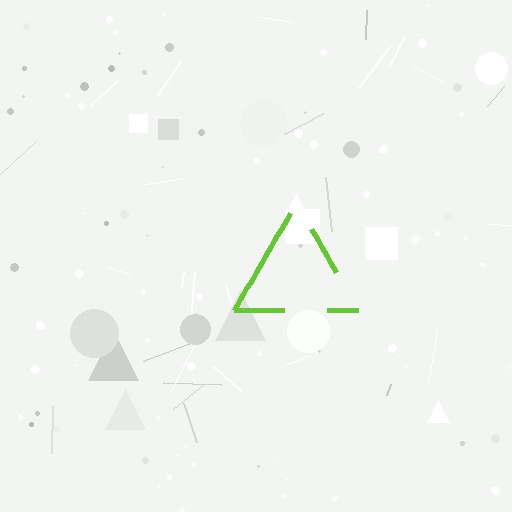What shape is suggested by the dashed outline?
The dashed outline suggests a triangle.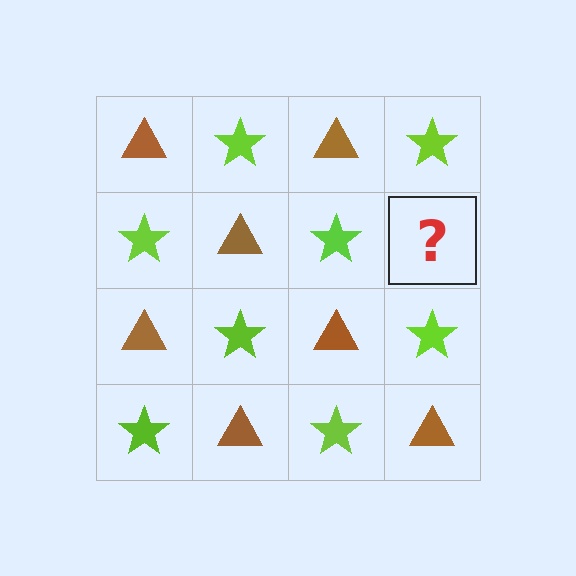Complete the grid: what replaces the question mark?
The question mark should be replaced with a brown triangle.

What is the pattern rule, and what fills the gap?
The rule is that it alternates brown triangle and lime star in a checkerboard pattern. The gap should be filled with a brown triangle.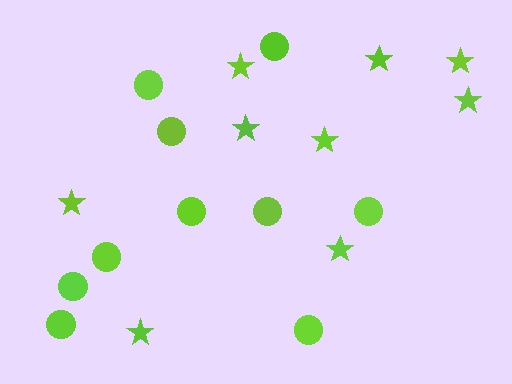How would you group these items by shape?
There are 2 groups: one group of stars (9) and one group of circles (10).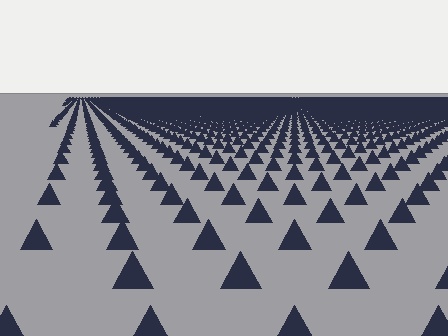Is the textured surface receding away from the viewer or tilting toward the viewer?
The surface is receding away from the viewer. Texture elements get smaller and denser toward the top.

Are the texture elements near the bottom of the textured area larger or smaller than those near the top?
Larger. Near the bottom, elements are closer to the viewer and appear at a bigger on-screen size.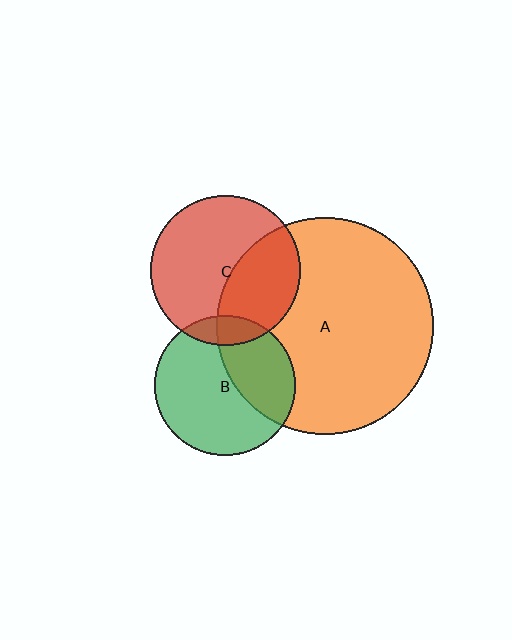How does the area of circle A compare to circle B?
Approximately 2.4 times.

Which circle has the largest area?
Circle A (orange).